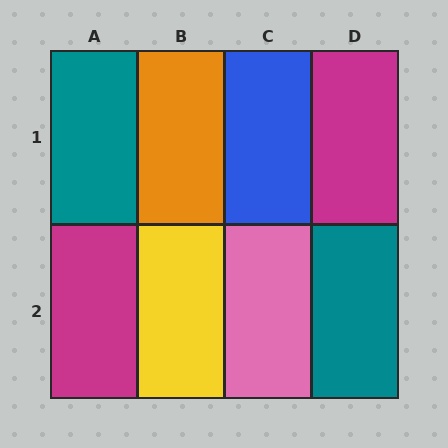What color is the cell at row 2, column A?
Magenta.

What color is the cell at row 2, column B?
Yellow.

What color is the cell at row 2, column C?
Pink.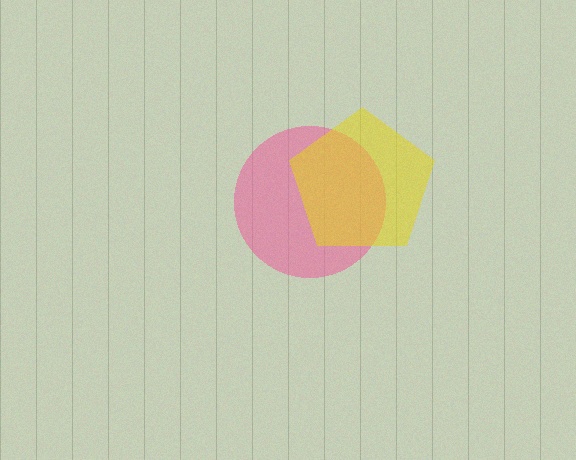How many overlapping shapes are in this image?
There are 2 overlapping shapes in the image.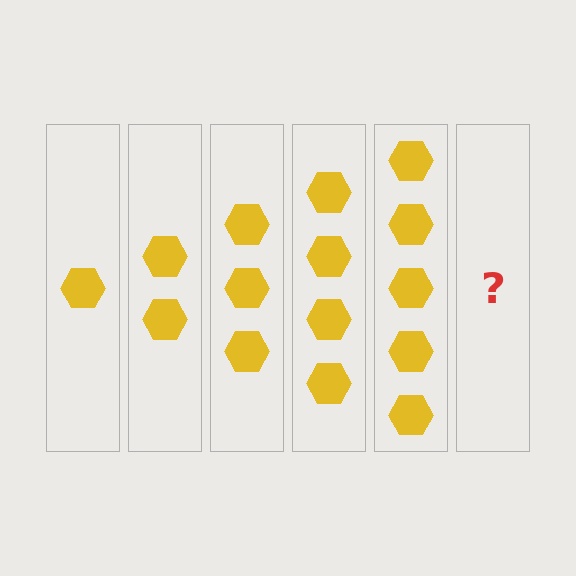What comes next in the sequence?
The next element should be 6 hexagons.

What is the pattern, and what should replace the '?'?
The pattern is that each step adds one more hexagon. The '?' should be 6 hexagons.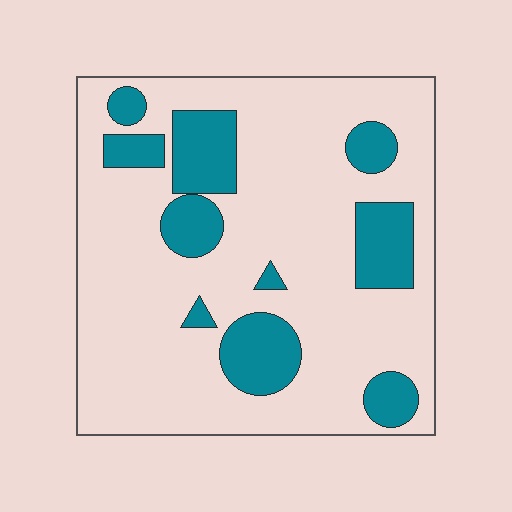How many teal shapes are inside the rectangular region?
10.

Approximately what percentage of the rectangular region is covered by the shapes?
Approximately 20%.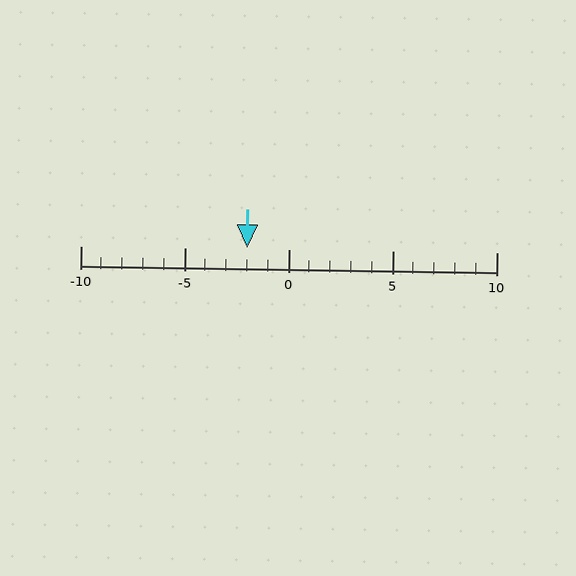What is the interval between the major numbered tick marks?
The major tick marks are spaced 5 units apart.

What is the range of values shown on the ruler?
The ruler shows values from -10 to 10.